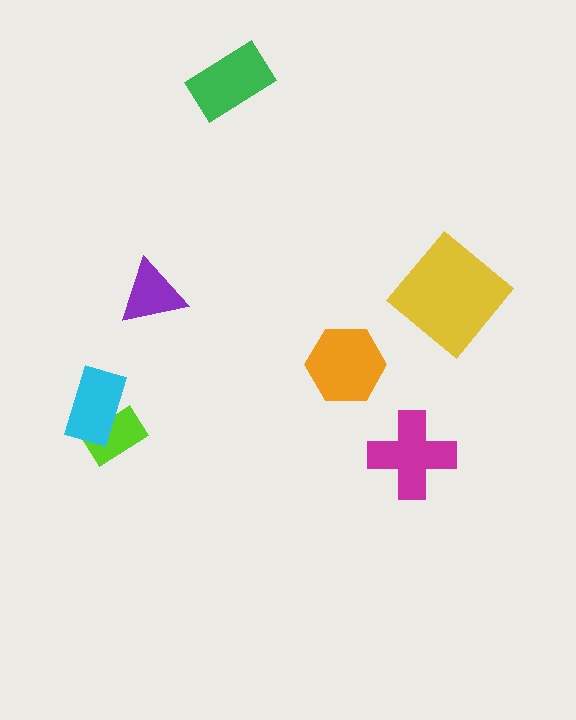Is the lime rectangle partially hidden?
Yes, it is partially covered by another shape.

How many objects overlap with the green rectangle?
0 objects overlap with the green rectangle.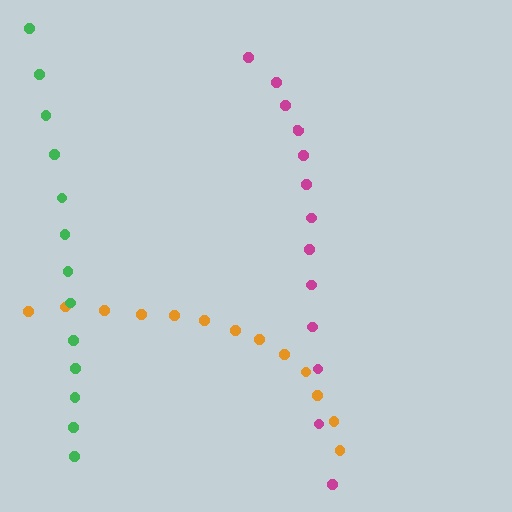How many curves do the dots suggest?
There are 3 distinct paths.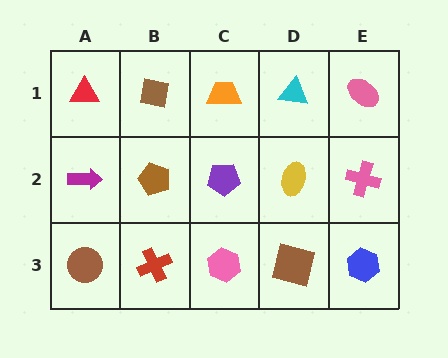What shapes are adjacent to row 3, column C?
A purple pentagon (row 2, column C), a red cross (row 3, column B), a brown square (row 3, column D).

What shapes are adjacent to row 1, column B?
A brown pentagon (row 2, column B), a red triangle (row 1, column A), an orange trapezoid (row 1, column C).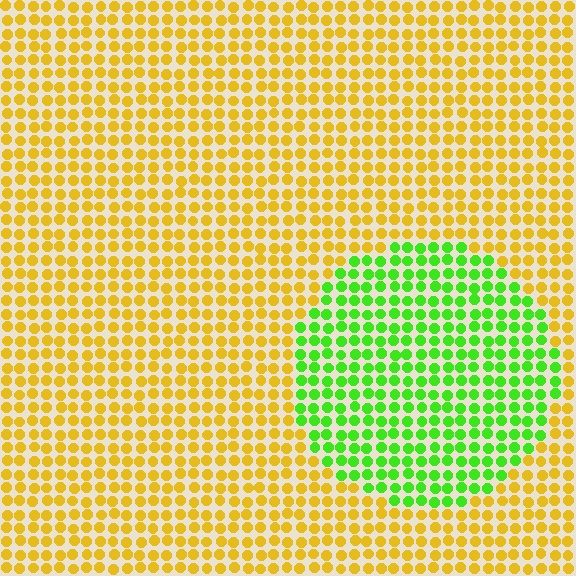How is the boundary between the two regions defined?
The boundary is defined purely by a slight shift in hue (about 63 degrees). Spacing, size, and orientation are identical on both sides.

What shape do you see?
I see a circle.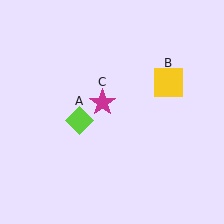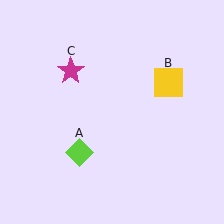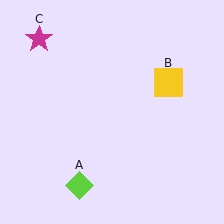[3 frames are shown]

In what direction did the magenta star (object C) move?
The magenta star (object C) moved up and to the left.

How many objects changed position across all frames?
2 objects changed position: lime diamond (object A), magenta star (object C).